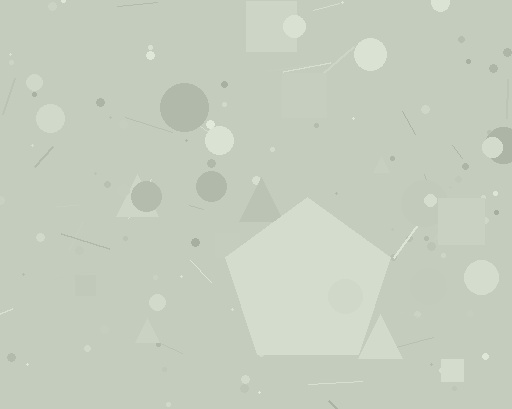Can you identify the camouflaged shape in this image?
The camouflaged shape is a pentagon.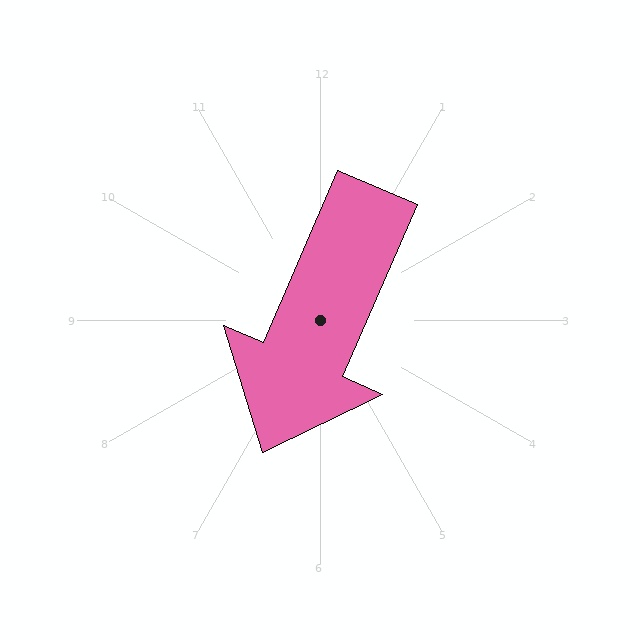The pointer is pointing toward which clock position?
Roughly 7 o'clock.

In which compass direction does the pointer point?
Southwest.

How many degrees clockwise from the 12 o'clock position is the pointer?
Approximately 203 degrees.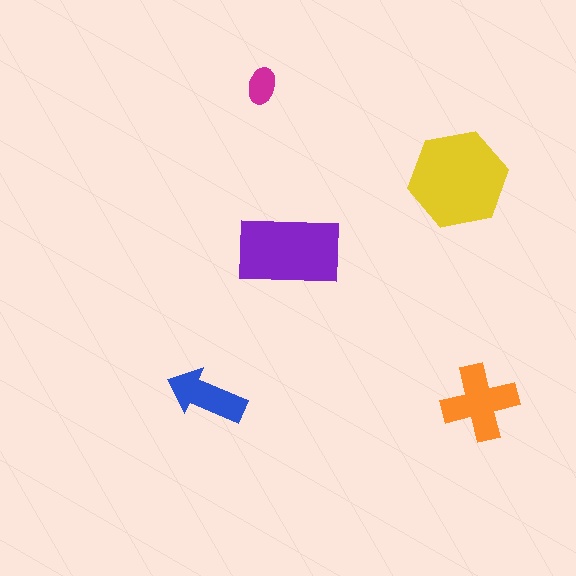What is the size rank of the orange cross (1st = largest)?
3rd.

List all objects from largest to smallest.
The yellow hexagon, the purple rectangle, the orange cross, the blue arrow, the magenta ellipse.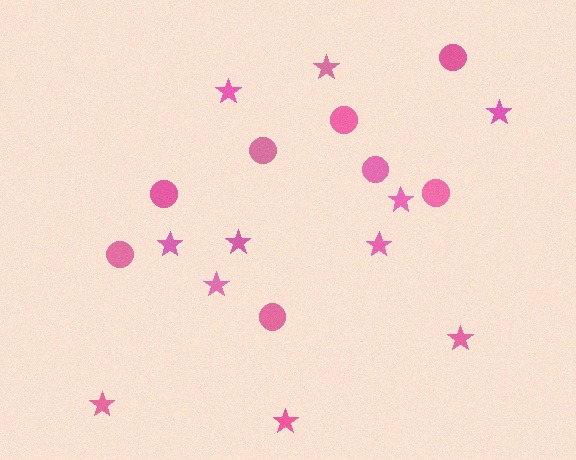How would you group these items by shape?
There are 2 groups: one group of circles (8) and one group of stars (11).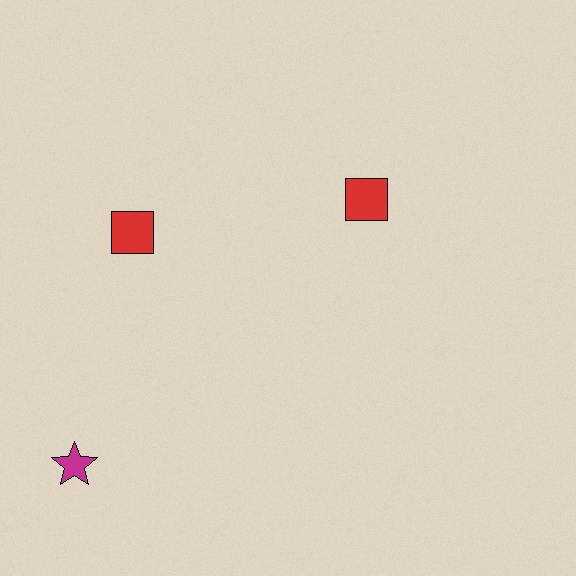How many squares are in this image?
There are 2 squares.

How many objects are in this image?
There are 3 objects.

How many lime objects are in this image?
There are no lime objects.